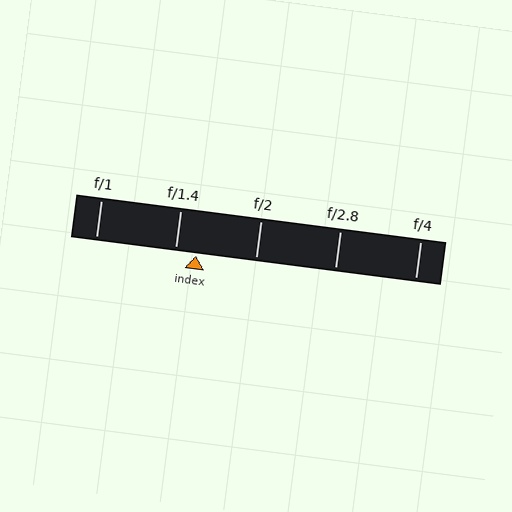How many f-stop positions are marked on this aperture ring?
There are 5 f-stop positions marked.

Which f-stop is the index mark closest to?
The index mark is closest to f/1.4.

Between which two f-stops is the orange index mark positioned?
The index mark is between f/1.4 and f/2.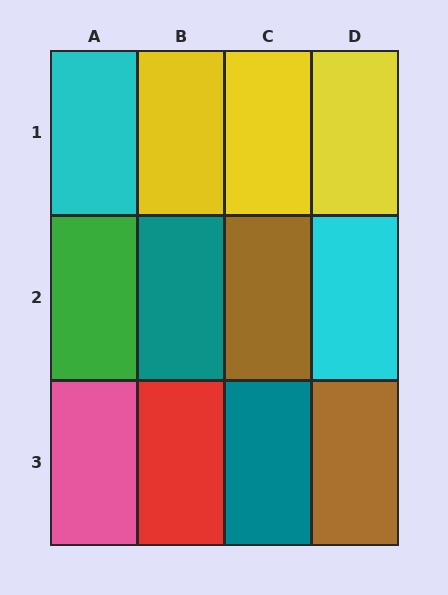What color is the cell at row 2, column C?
Brown.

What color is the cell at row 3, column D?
Brown.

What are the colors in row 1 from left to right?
Cyan, yellow, yellow, yellow.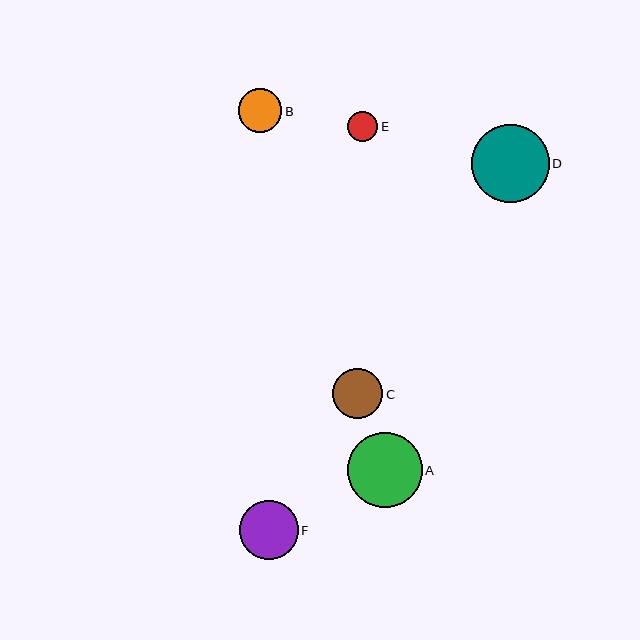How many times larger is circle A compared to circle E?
Circle A is approximately 2.5 times the size of circle E.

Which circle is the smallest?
Circle E is the smallest with a size of approximately 30 pixels.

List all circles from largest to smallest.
From largest to smallest: D, A, F, C, B, E.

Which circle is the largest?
Circle D is the largest with a size of approximately 78 pixels.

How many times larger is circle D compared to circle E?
Circle D is approximately 2.6 times the size of circle E.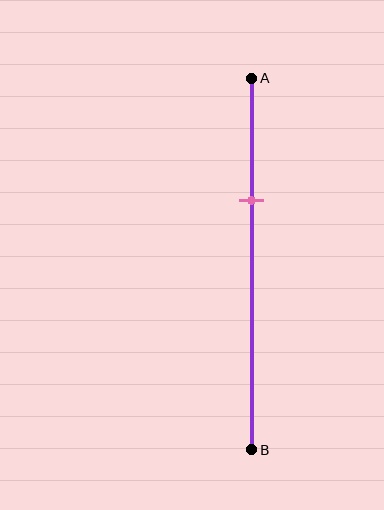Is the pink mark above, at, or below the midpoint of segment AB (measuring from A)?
The pink mark is above the midpoint of segment AB.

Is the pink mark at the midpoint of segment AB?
No, the mark is at about 35% from A, not at the 50% midpoint.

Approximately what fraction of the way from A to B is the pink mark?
The pink mark is approximately 35% of the way from A to B.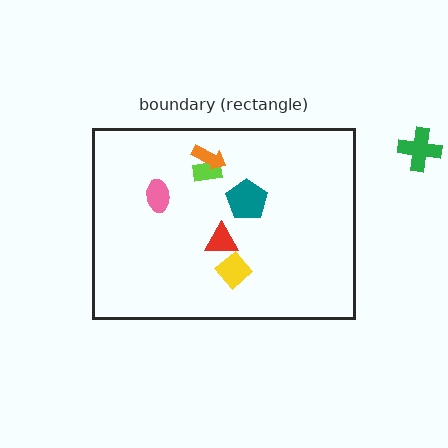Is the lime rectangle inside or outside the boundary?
Inside.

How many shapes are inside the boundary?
6 inside, 1 outside.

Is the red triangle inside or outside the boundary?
Inside.